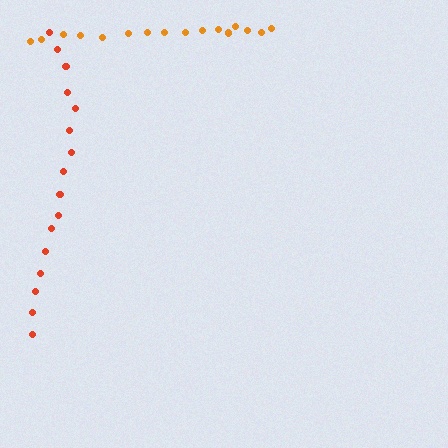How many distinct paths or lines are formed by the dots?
There are 2 distinct paths.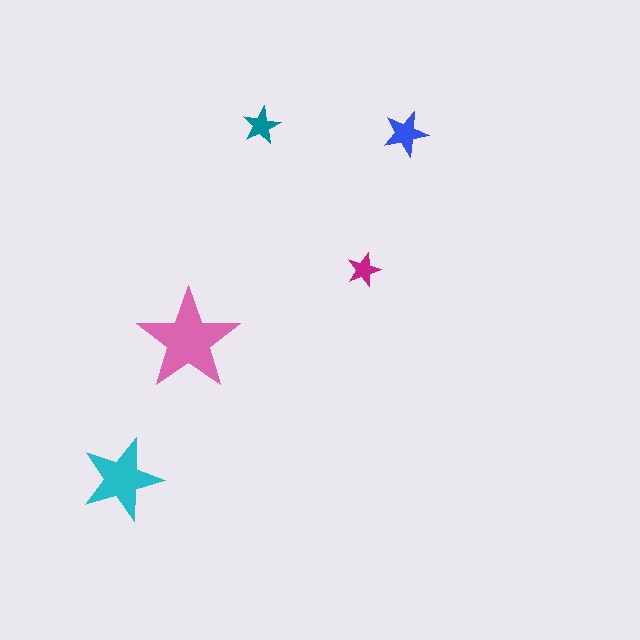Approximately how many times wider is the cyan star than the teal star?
About 2 times wider.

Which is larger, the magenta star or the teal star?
The teal one.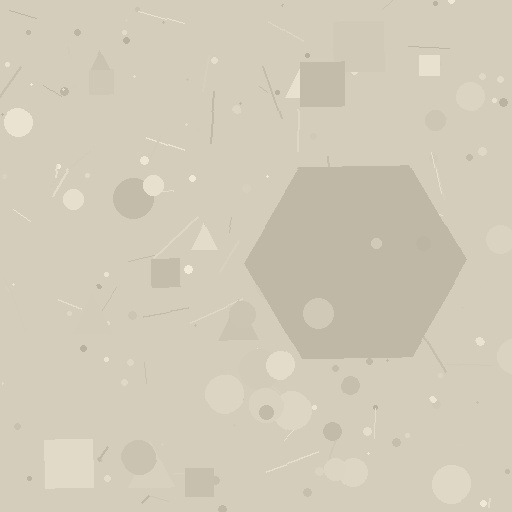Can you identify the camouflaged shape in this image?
The camouflaged shape is a hexagon.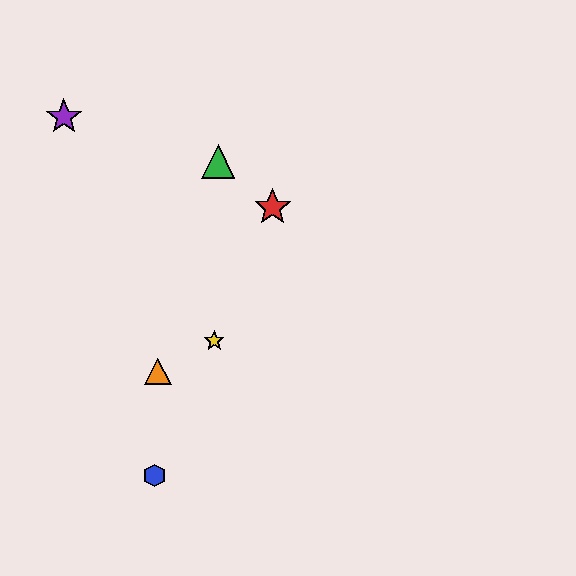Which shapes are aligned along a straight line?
The red star, the blue hexagon, the yellow star are aligned along a straight line.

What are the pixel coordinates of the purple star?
The purple star is at (64, 116).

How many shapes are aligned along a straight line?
3 shapes (the red star, the blue hexagon, the yellow star) are aligned along a straight line.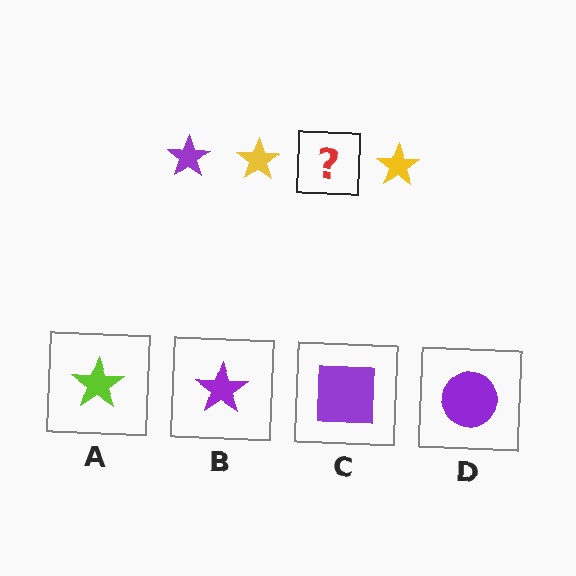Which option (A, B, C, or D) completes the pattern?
B.